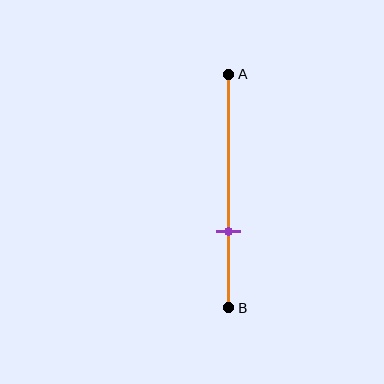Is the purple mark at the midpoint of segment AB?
No, the mark is at about 65% from A, not at the 50% midpoint.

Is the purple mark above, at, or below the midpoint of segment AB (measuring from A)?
The purple mark is below the midpoint of segment AB.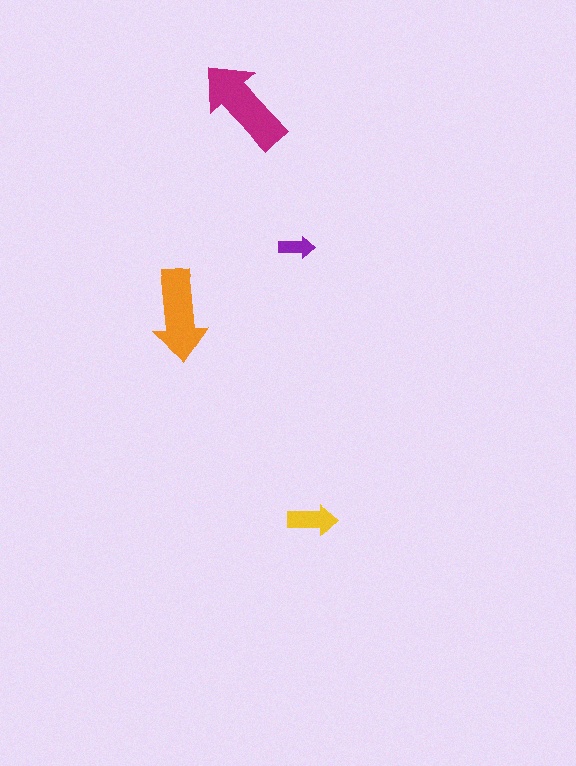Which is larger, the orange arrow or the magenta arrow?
The magenta one.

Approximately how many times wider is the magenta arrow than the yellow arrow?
About 2 times wider.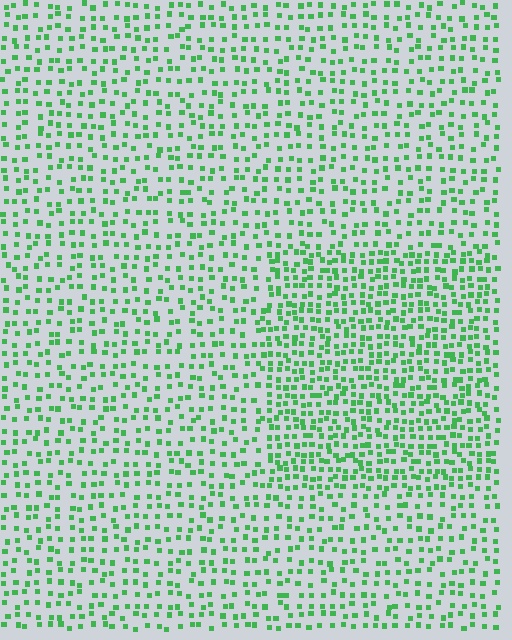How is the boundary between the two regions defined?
The boundary is defined by a change in element density (approximately 1.7x ratio). All elements are the same color, size, and shape.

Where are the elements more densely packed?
The elements are more densely packed inside the rectangle boundary.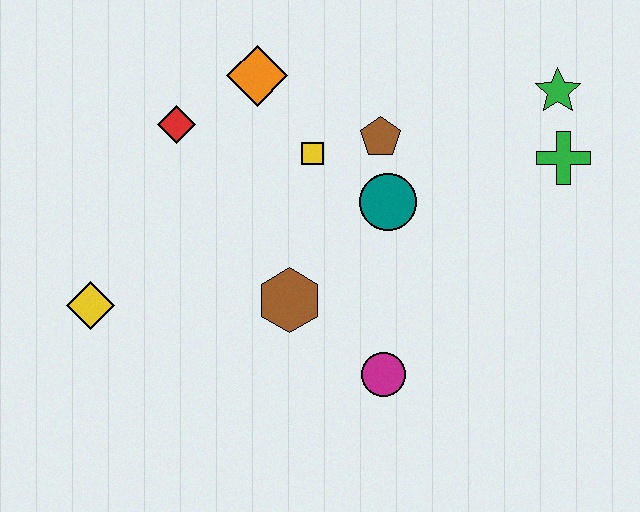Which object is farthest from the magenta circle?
The green star is farthest from the magenta circle.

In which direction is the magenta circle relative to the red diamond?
The magenta circle is below the red diamond.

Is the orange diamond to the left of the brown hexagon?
Yes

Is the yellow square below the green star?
Yes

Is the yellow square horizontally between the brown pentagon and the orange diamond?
Yes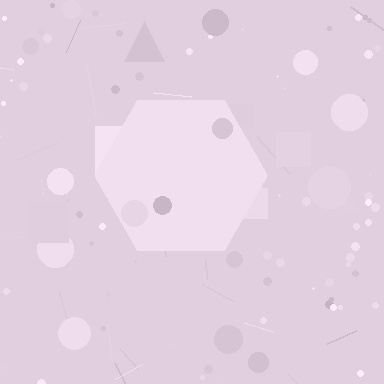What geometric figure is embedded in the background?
A hexagon is embedded in the background.